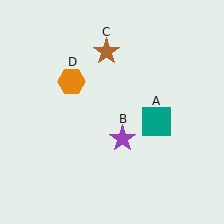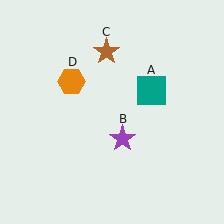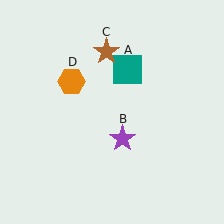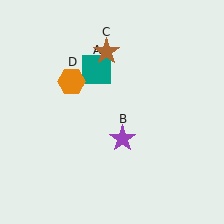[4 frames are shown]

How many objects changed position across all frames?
1 object changed position: teal square (object A).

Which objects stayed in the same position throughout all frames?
Purple star (object B) and brown star (object C) and orange hexagon (object D) remained stationary.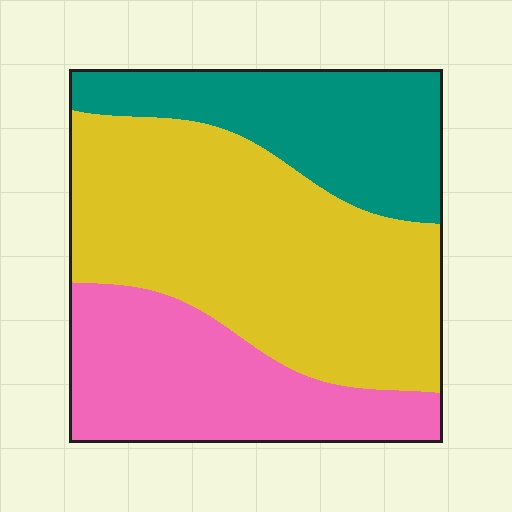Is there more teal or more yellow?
Yellow.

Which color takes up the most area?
Yellow, at roughly 50%.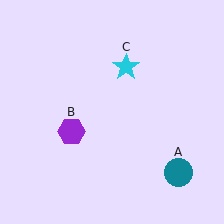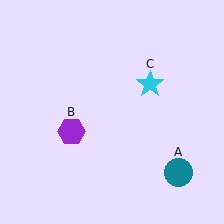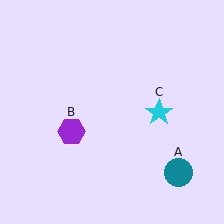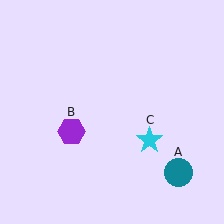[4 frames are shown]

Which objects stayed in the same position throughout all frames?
Teal circle (object A) and purple hexagon (object B) remained stationary.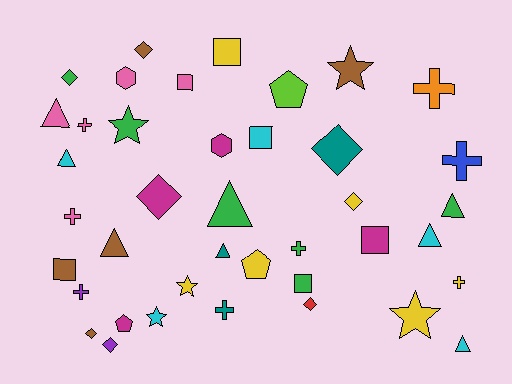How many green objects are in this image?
There are 6 green objects.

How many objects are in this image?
There are 40 objects.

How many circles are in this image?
There are no circles.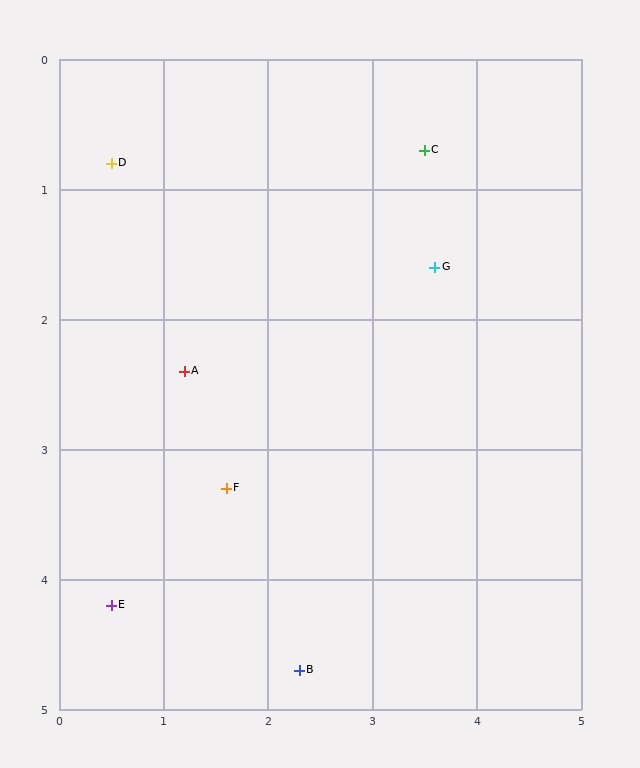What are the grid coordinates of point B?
Point B is at approximately (2.3, 4.7).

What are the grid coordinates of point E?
Point E is at approximately (0.5, 4.2).